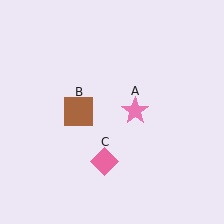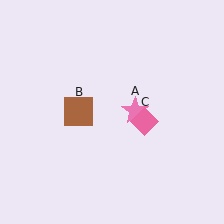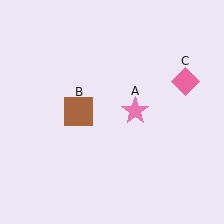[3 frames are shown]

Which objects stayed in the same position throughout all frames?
Pink star (object A) and brown square (object B) remained stationary.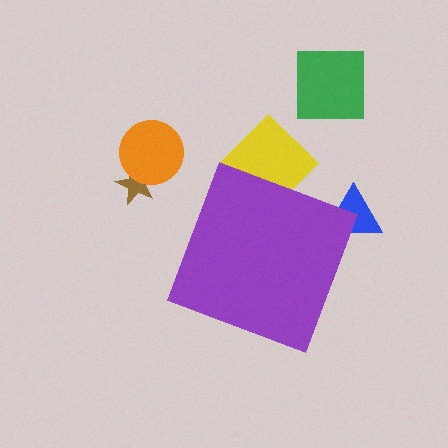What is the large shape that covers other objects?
A purple diamond.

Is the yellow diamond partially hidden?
Yes, the yellow diamond is partially hidden behind the purple diamond.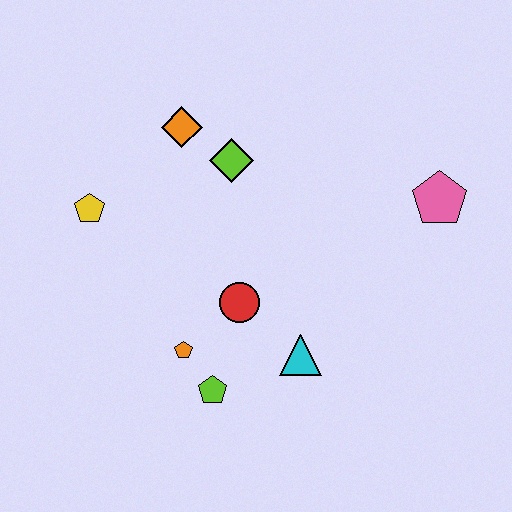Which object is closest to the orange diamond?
The lime diamond is closest to the orange diamond.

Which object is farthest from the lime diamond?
The lime pentagon is farthest from the lime diamond.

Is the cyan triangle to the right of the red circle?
Yes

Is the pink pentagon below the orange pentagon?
No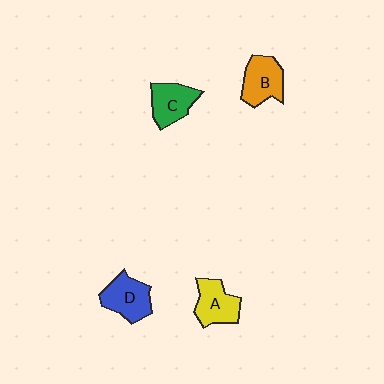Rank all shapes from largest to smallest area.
From largest to smallest: D (blue), B (orange), A (yellow), C (green).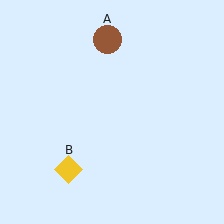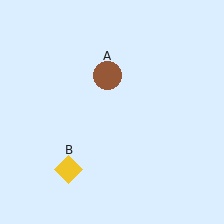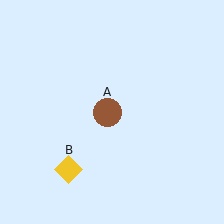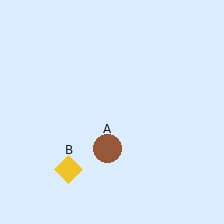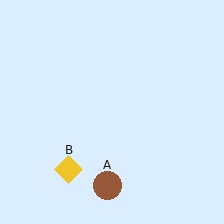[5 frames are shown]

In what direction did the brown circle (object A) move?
The brown circle (object A) moved down.